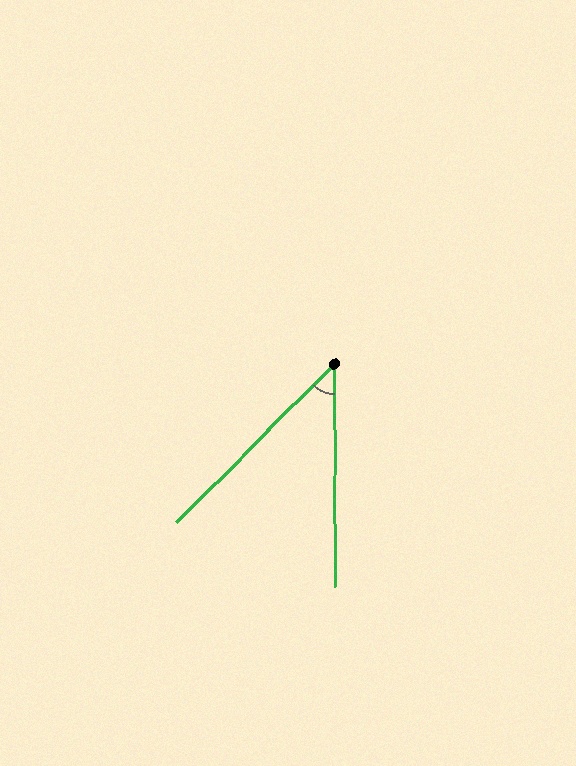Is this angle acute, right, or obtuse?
It is acute.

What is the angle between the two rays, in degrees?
Approximately 45 degrees.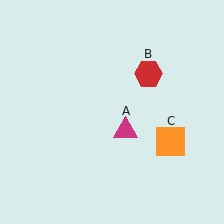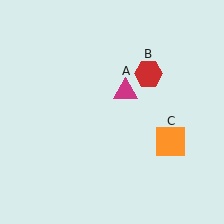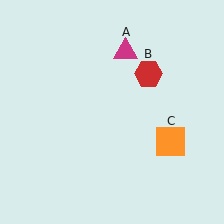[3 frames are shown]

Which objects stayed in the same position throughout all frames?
Red hexagon (object B) and orange square (object C) remained stationary.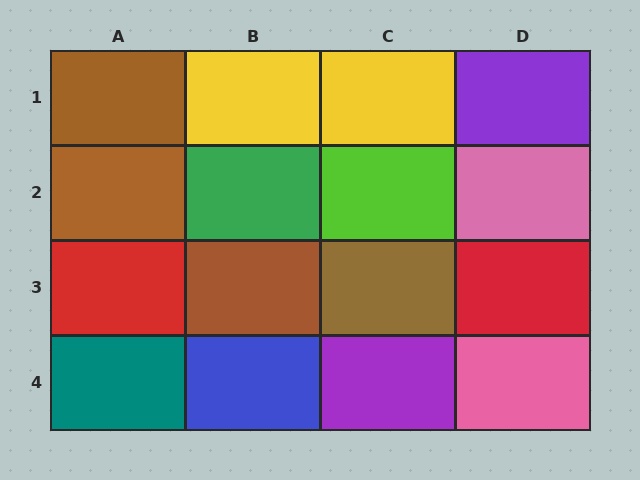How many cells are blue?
1 cell is blue.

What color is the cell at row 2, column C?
Lime.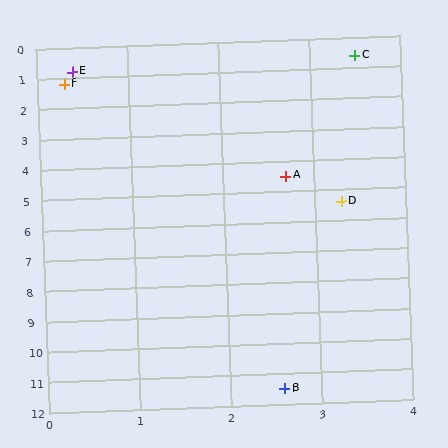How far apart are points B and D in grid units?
Points B and D are about 6.1 grid units apart.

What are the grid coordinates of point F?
Point F is at approximately (0.3, 1.2).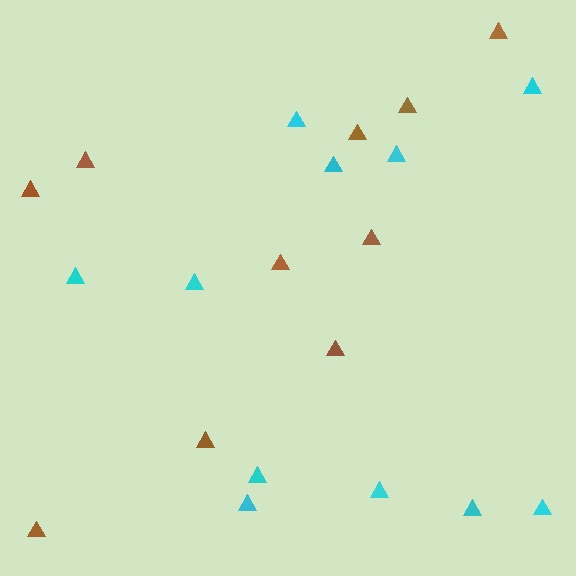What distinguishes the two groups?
There are 2 groups: one group of brown triangles (10) and one group of cyan triangles (11).